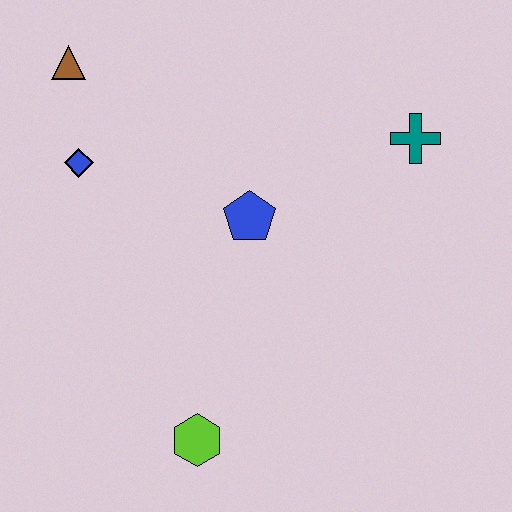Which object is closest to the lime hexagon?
The blue pentagon is closest to the lime hexagon.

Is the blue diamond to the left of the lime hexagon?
Yes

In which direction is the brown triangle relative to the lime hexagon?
The brown triangle is above the lime hexagon.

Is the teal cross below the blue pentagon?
No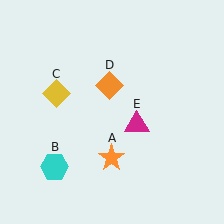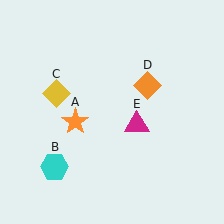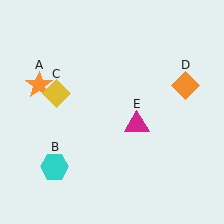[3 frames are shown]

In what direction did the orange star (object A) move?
The orange star (object A) moved up and to the left.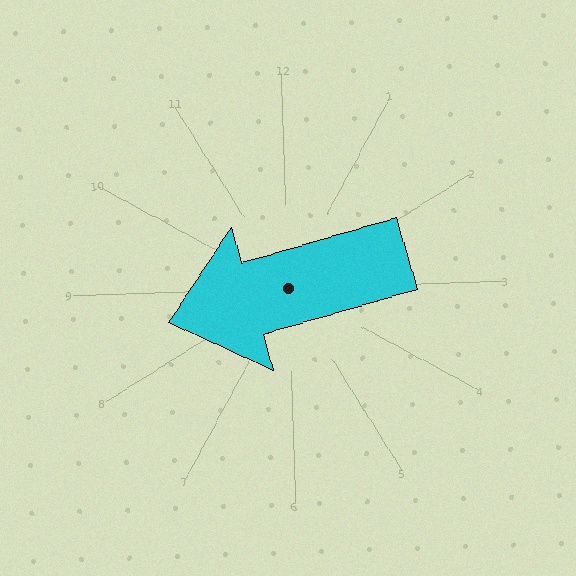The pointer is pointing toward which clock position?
Roughly 9 o'clock.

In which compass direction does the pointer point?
West.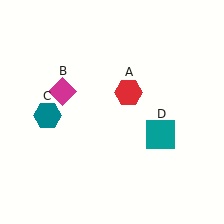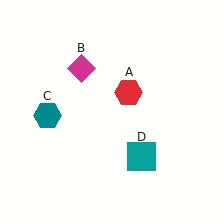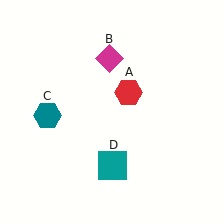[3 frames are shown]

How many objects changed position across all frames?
2 objects changed position: magenta diamond (object B), teal square (object D).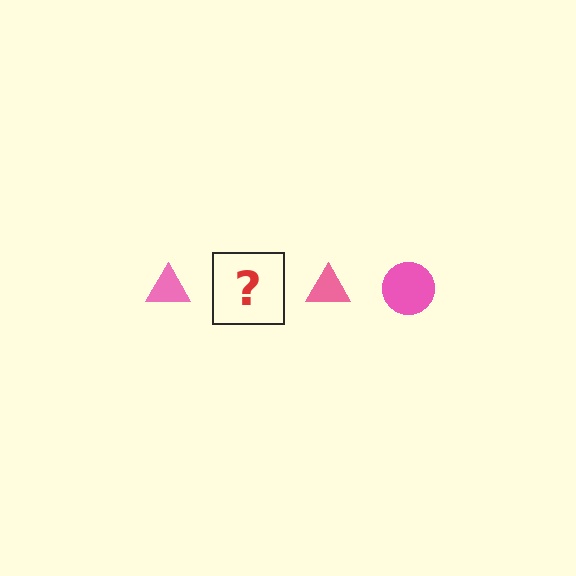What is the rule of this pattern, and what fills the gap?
The rule is that the pattern cycles through triangle, circle shapes in pink. The gap should be filled with a pink circle.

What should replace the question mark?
The question mark should be replaced with a pink circle.